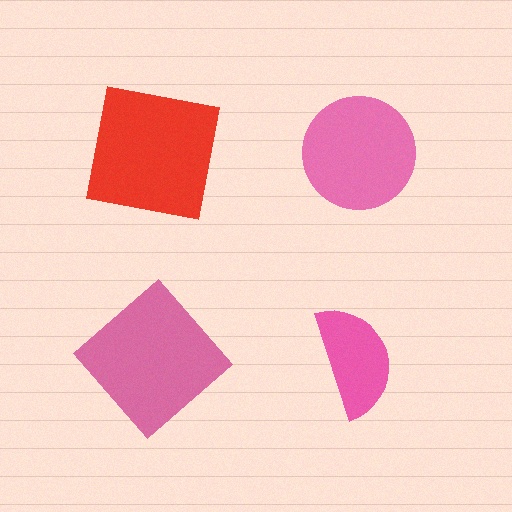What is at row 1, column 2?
A pink circle.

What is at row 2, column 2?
A pink semicircle.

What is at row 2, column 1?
A pink diamond.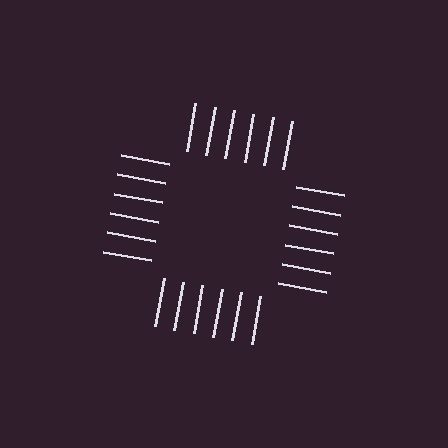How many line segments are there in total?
24 — 6 along each of the 4 edges.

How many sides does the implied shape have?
4 sides — the line-ends trace a square.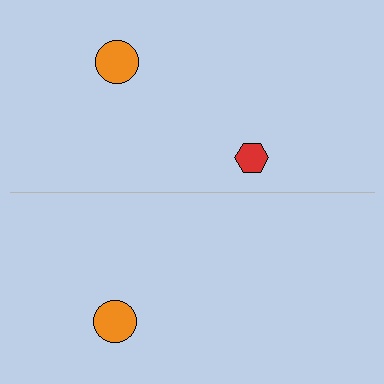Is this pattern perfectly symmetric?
No, the pattern is not perfectly symmetric. A red hexagon is missing from the bottom side.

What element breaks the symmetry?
A red hexagon is missing from the bottom side.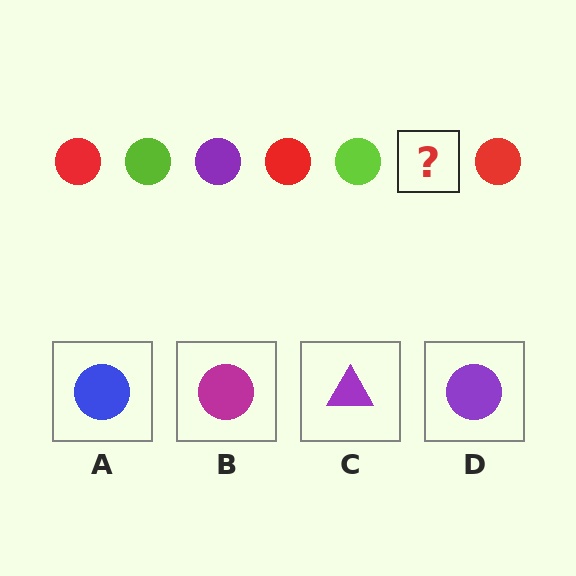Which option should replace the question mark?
Option D.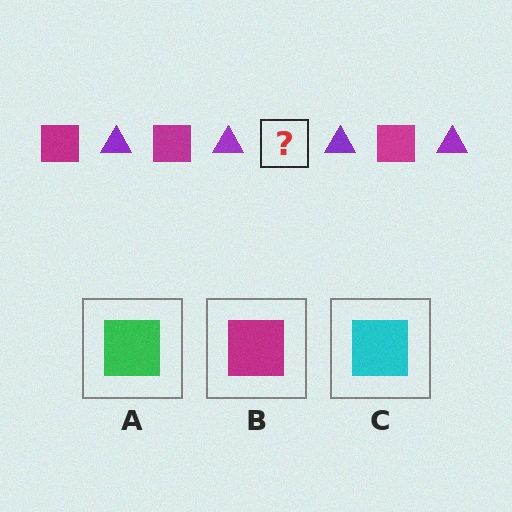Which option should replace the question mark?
Option B.